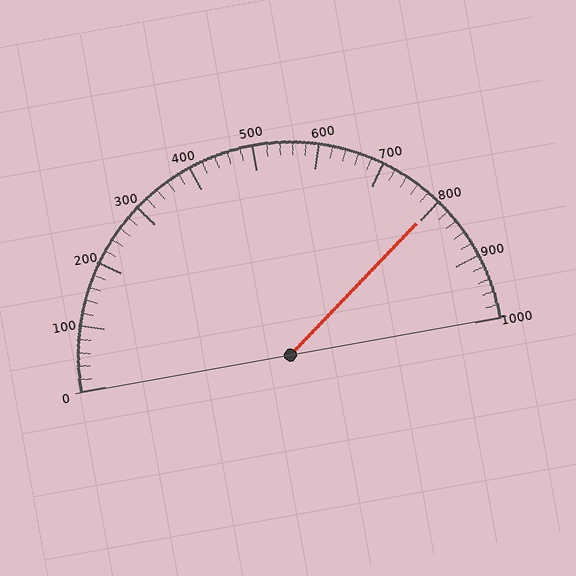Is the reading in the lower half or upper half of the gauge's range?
The reading is in the upper half of the range (0 to 1000).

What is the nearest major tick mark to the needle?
The nearest major tick mark is 800.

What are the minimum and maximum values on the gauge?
The gauge ranges from 0 to 1000.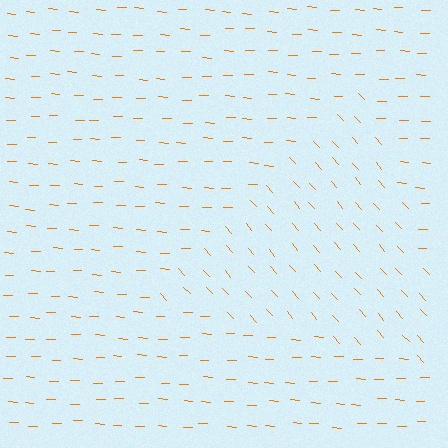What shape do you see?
I see a triangle.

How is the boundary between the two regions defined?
The boundary is defined purely by a change in line orientation (approximately 45 degrees difference). All lines are the same color and thickness.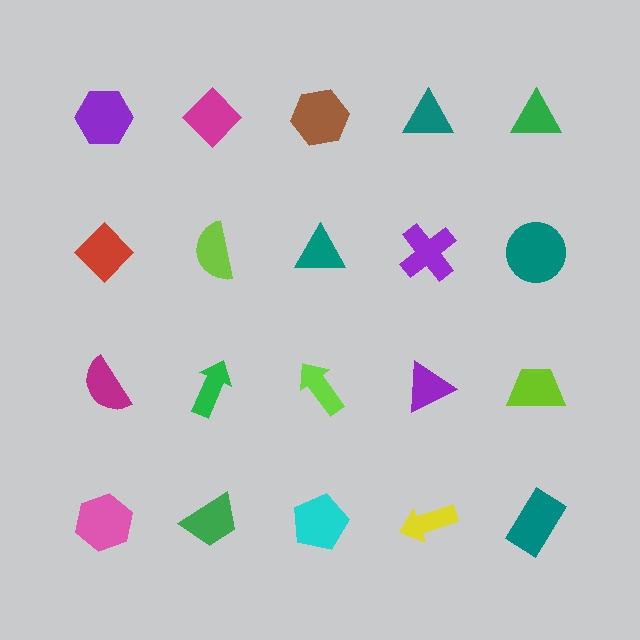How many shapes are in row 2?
5 shapes.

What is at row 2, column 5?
A teal circle.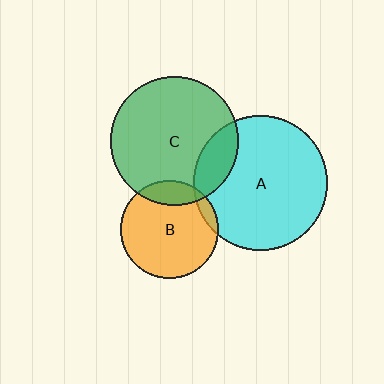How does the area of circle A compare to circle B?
Approximately 1.9 times.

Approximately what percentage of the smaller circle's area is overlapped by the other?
Approximately 15%.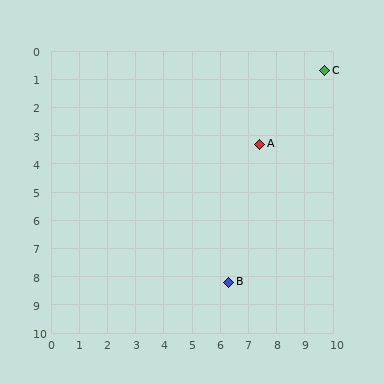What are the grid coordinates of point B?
Point B is at approximately (6.3, 8.2).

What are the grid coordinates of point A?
Point A is at approximately (7.4, 3.3).